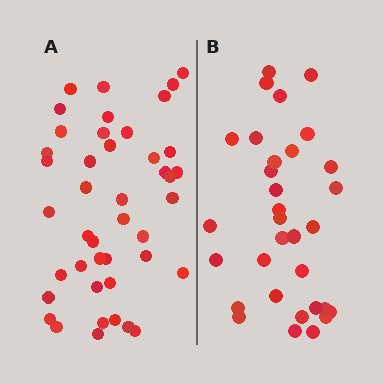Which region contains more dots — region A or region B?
Region A (the left region) has more dots.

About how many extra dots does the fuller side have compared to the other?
Region A has roughly 12 or so more dots than region B.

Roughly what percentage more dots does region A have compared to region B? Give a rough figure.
About 35% more.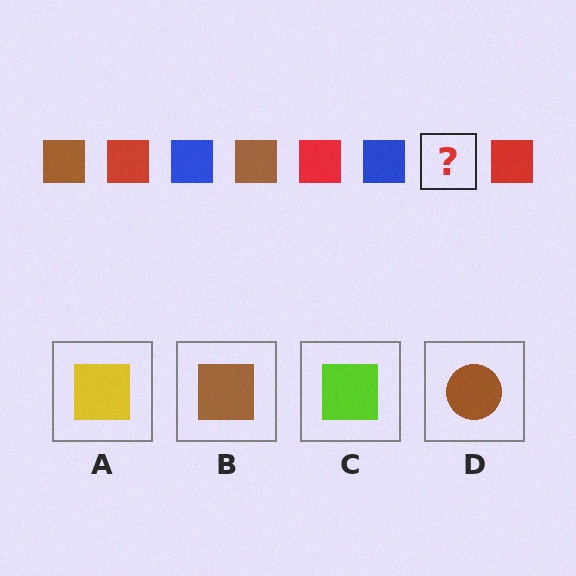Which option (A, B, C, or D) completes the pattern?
B.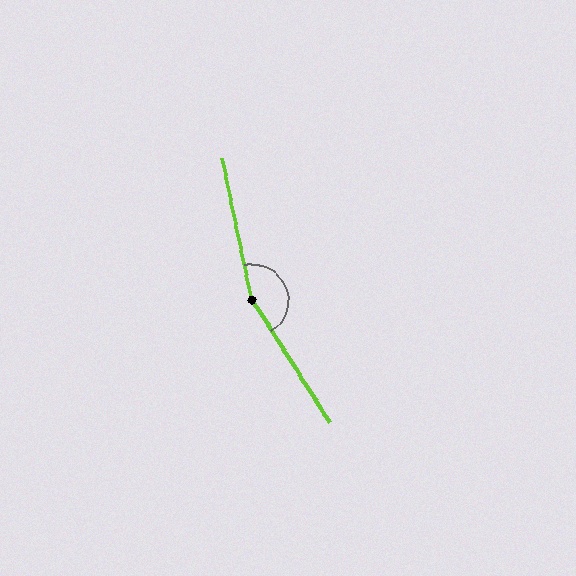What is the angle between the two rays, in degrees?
Approximately 160 degrees.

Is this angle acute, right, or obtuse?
It is obtuse.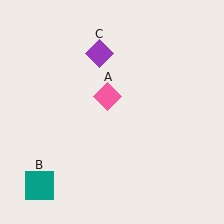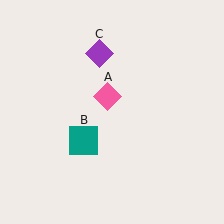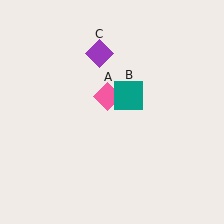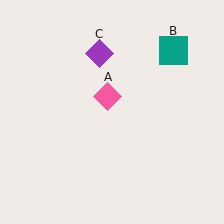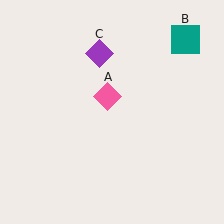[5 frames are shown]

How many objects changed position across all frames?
1 object changed position: teal square (object B).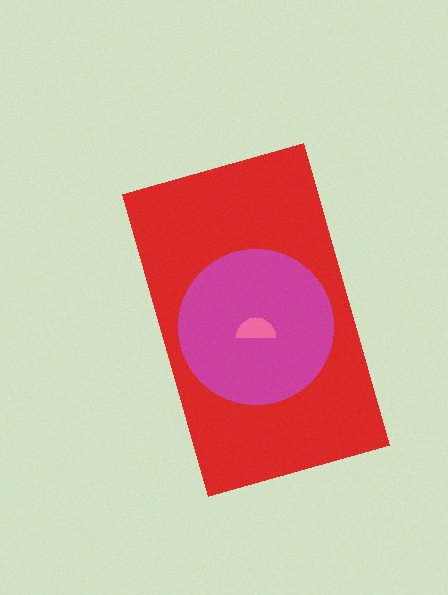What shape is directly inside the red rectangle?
The magenta circle.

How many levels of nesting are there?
3.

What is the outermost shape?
The red rectangle.